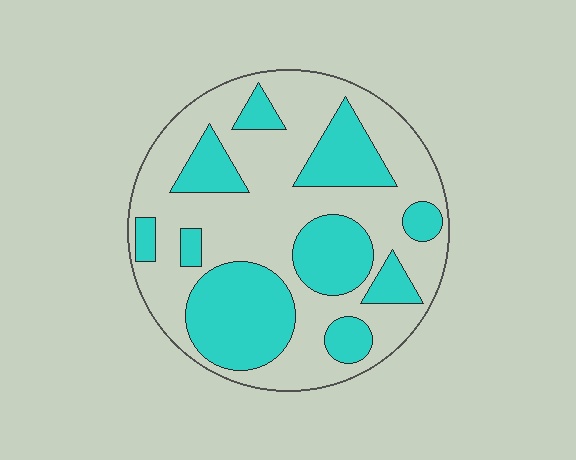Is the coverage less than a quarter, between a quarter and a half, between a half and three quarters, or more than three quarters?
Between a quarter and a half.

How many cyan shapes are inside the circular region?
10.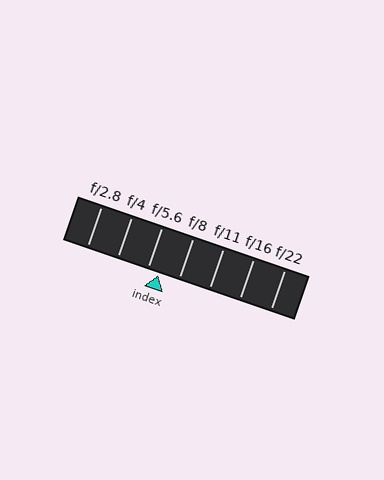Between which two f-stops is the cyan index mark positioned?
The index mark is between f/5.6 and f/8.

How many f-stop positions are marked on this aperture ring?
There are 7 f-stop positions marked.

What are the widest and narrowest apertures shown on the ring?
The widest aperture shown is f/2.8 and the narrowest is f/22.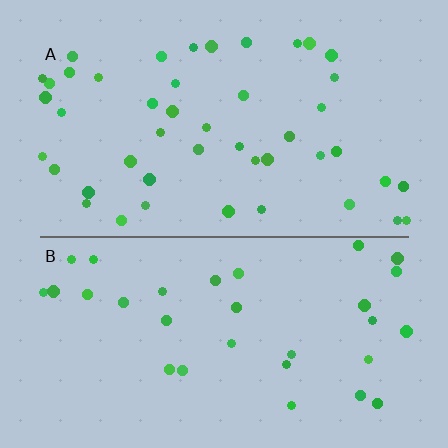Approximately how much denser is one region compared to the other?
Approximately 1.5× — region A over region B.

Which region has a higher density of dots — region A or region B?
A (the top).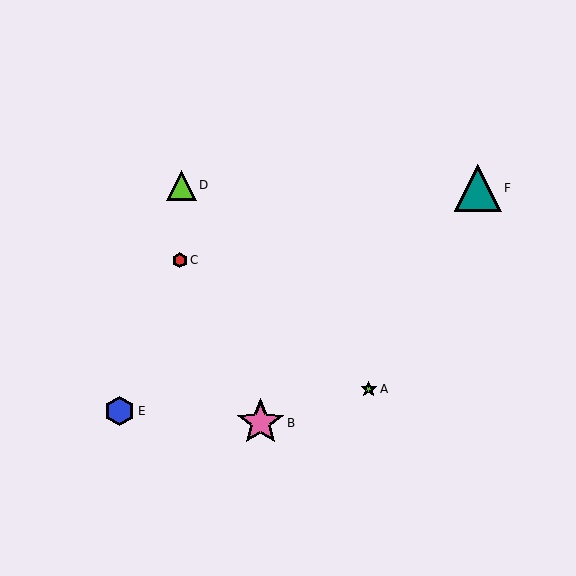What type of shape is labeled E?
Shape E is a blue hexagon.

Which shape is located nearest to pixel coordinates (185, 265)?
The red hexagon (labeled C) at (180, 260) is nearest to that location.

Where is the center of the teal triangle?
The center of the teal triangle is at (478, 188).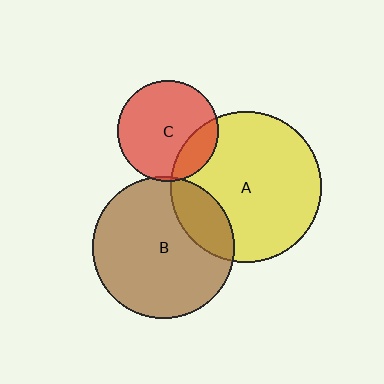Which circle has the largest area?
Circle A (yellow).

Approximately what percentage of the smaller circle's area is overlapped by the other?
Approximately 20%.